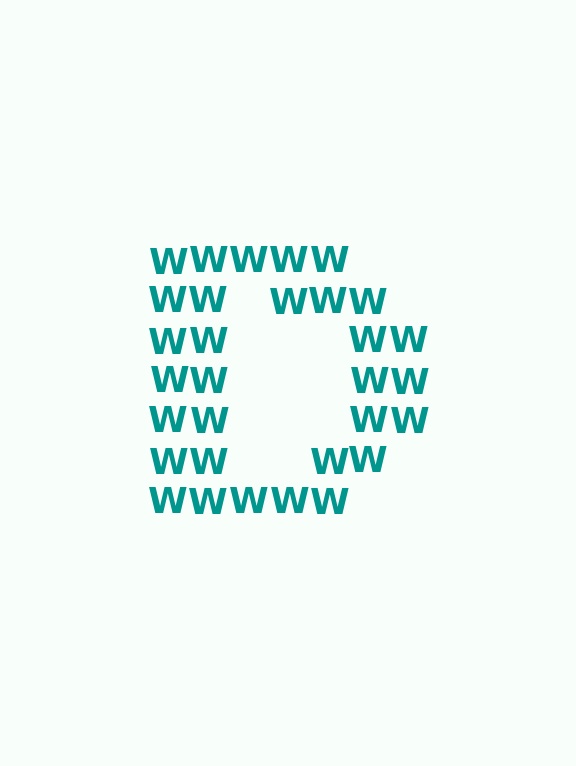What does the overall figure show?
The overall figure shows the letter D.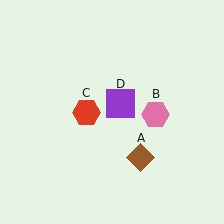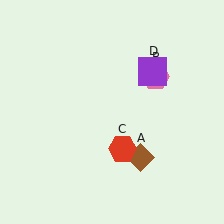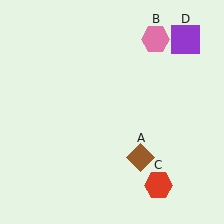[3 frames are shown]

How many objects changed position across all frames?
3 objects changed position: pink hexagon (object B), red hexagon (object C), purple square (object D).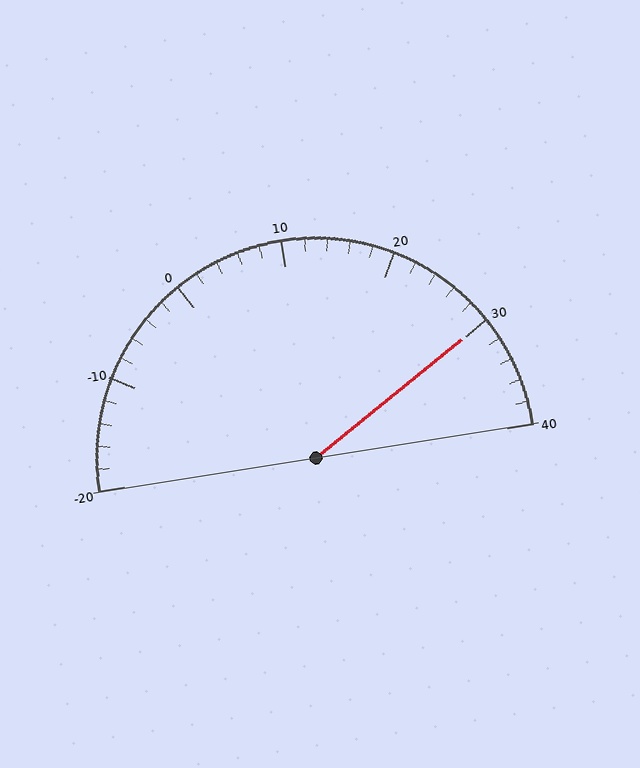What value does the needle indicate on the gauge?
The needle indicates approximately 30.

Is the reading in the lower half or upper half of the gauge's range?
The reading is in the upper half of the range (-20 to 40).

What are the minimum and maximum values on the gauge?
The gauge ranges from -20 to 40.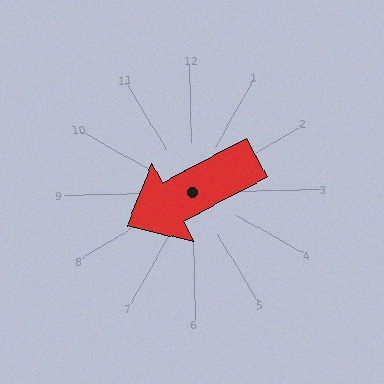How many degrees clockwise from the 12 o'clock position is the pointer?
Approximately 243 degrees.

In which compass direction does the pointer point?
Southwest.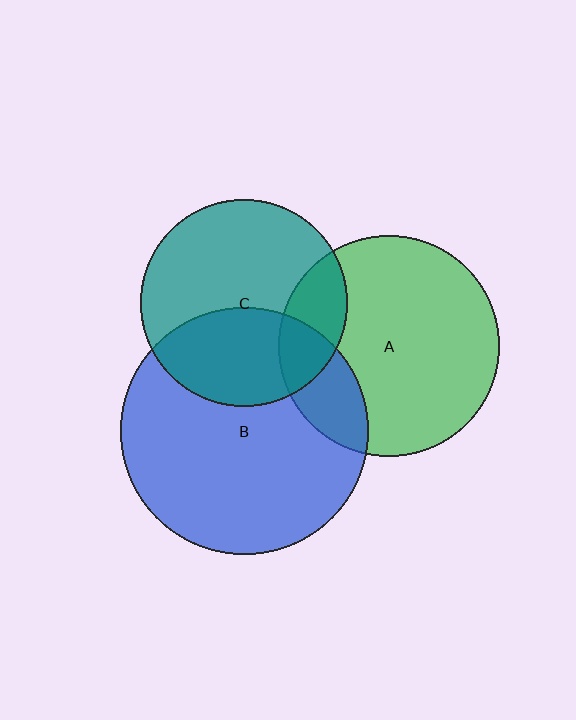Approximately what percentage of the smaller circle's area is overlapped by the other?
Approximately 40%.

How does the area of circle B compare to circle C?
Approximately 1.4 times.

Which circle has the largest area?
Circle B (blue).